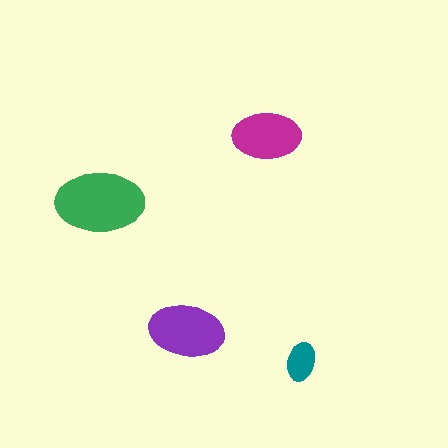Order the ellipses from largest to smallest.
the green one, the purple one, the magenta one, the teal one.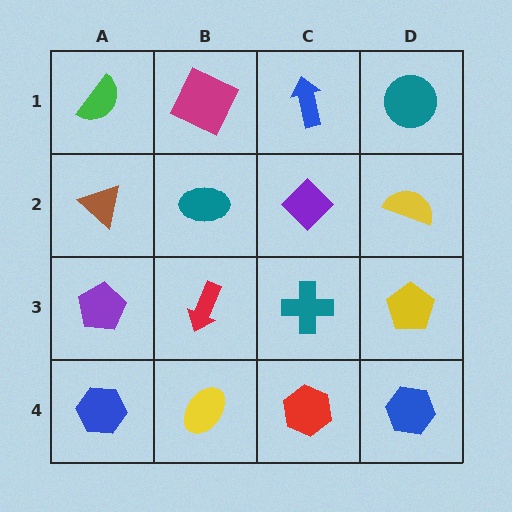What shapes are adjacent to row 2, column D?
A teal circle (row 1, column D), a yellow pentagon (row 3, column D), a purple diamond (row 2, column C).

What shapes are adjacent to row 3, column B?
A teal ellipse (row 2, column B), a yellow ellipse (row 4, column B), a purple pentagon (row 3, column A), a teal cross (row 3, column C).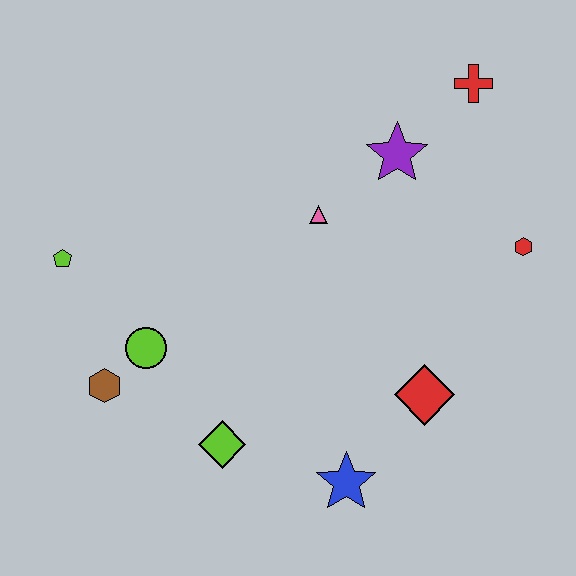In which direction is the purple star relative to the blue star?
The purple star is above the blue star.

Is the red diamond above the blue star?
Yes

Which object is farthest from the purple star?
The brown hexagon is farthest from the purple star.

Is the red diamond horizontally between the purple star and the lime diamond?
No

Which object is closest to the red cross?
The purple star is closest to the red cross.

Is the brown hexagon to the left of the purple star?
Yes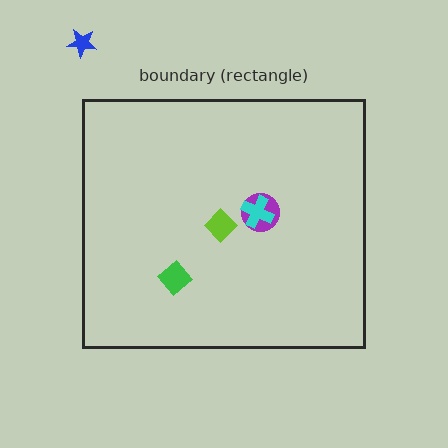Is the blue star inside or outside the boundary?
Outside.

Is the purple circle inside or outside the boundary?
Inside.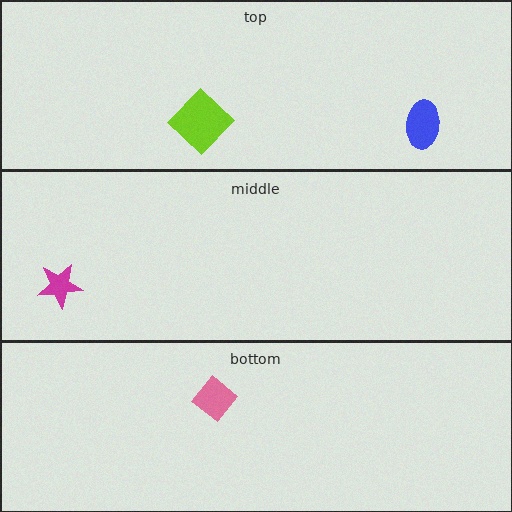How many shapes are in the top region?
2.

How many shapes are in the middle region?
1.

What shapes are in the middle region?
The magenta star.